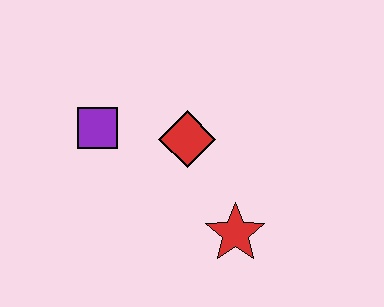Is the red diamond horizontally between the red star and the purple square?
Yes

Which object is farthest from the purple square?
The red star is farthest from the purple square.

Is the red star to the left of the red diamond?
No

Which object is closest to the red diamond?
The purple square is closest to the red diamond.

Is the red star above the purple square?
No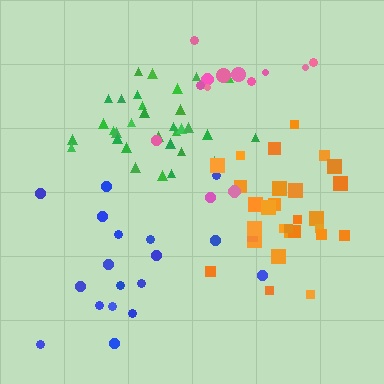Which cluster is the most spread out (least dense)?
Blue.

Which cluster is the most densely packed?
Orange.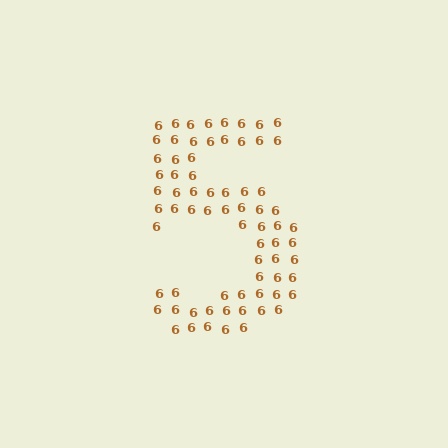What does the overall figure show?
The overall figure shows the digit 5.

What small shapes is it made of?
It is made of small digit 6's.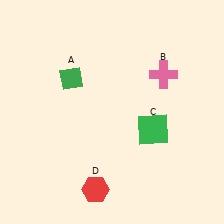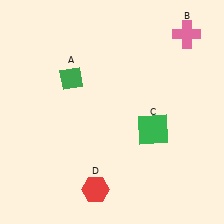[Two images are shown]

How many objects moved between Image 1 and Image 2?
1 object moved between the two images.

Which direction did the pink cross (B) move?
The pink cross (B) moved up.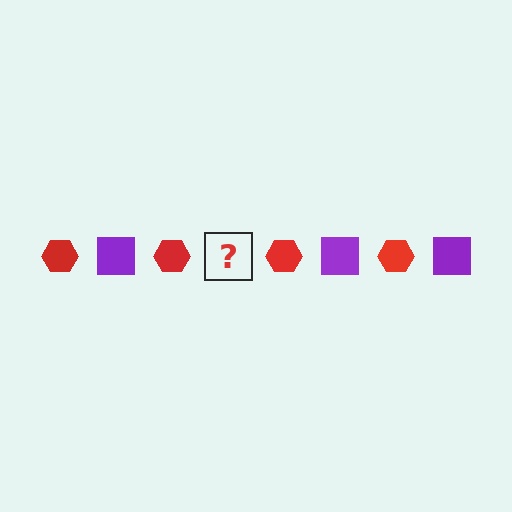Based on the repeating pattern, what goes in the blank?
The blank should be a purple square.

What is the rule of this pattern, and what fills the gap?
The rule is that the pattern alternates between red hexagon and purple square. The gap should be filled with a purple square.